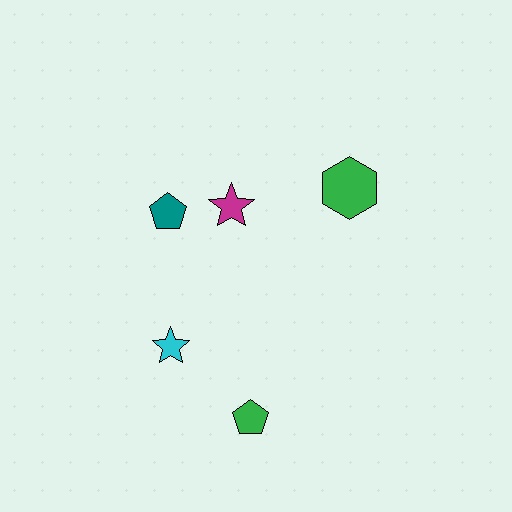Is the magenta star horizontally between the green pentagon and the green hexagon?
No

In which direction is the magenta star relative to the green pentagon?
The magenta star is above the green pentagon.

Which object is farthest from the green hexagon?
The green pentagon is farthest from the green hexagon.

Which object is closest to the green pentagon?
The cyan star is closest to the green pentagon.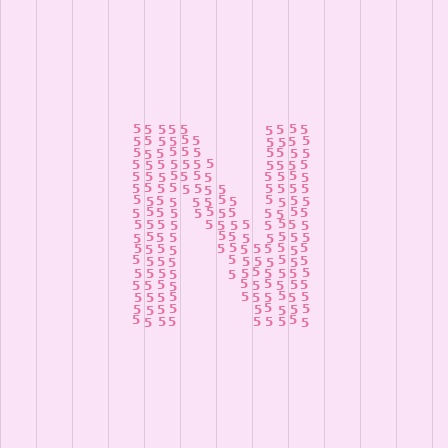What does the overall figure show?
The overall figure shows the letter N.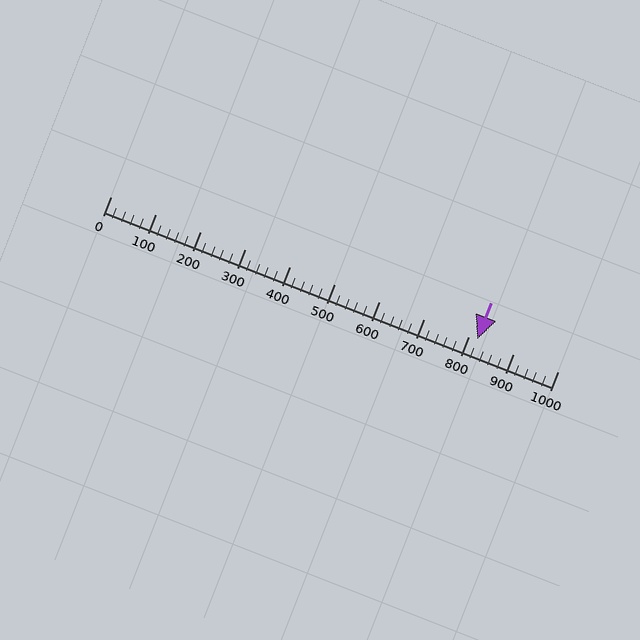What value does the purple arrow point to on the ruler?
The purple arrow points to approximately 820.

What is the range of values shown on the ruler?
The ruler shows values from 0 to 1000.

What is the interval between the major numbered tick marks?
The major tick marks are spaced 100 units apart.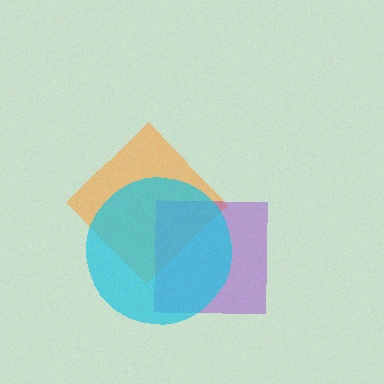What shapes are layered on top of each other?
The layered shapes are: an orange diamond, a purple square, a cyan circle.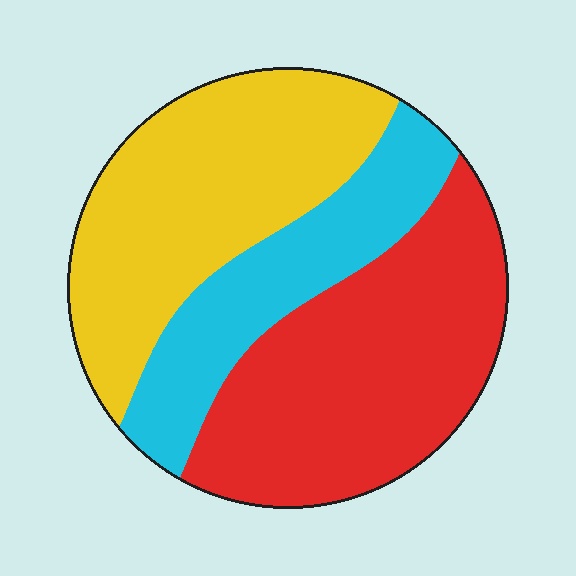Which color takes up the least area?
Cyan, at roughly 25%.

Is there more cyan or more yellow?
Yellow.